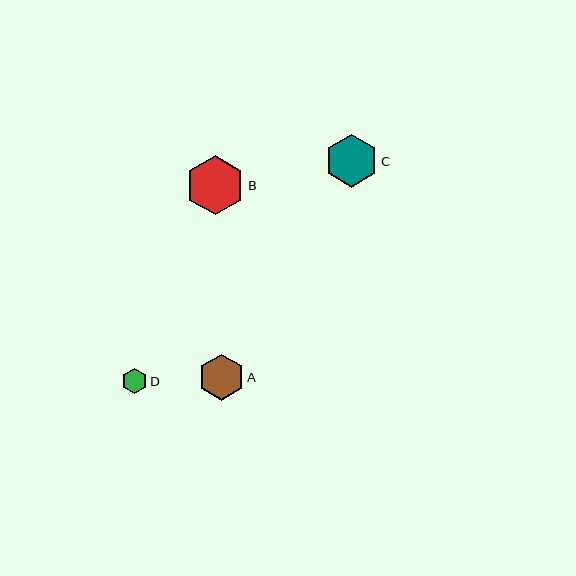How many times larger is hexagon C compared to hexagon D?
Hexagon C is approximately 2.1 times the size of hexagon D.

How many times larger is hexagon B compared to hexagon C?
Hexagon B is approximately 1.1 times the size of hexagon C.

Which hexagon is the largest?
Hexagon B is the largest with a size of approximately 59 pixels.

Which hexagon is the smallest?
Hexagon D is the smallest with a size of approximately 25 pixels.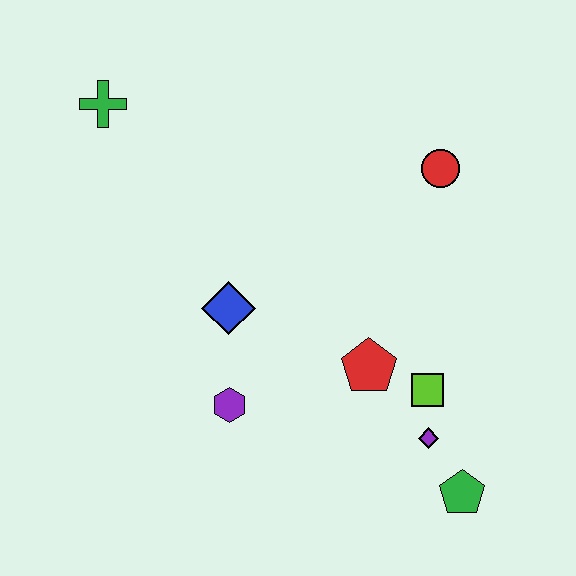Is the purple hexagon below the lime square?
Yes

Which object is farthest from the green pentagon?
The green cross is farthest from the green pentagon.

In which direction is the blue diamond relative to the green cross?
The blue diamond is below the green cross.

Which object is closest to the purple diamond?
The lime square is closest to the purple diamond.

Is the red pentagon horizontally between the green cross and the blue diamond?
No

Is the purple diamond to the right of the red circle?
No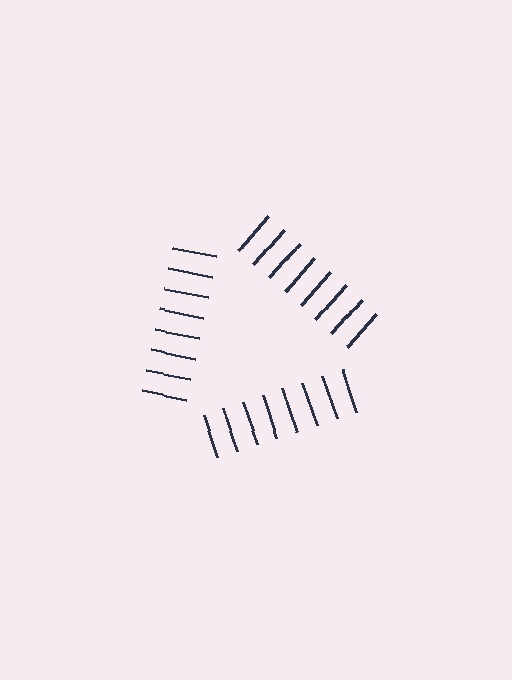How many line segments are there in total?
24 — 8 along each of the 3 edges.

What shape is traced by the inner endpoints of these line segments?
An illusory triangle — the line segments terminate on its edges but no continuous stroke is drawn.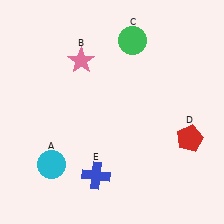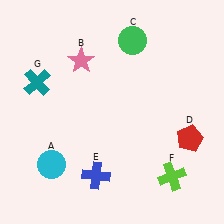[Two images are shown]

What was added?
A lime cross (F), a teal cross (G) were added in Image 2.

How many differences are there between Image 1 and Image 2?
There are 2 differences between the two images.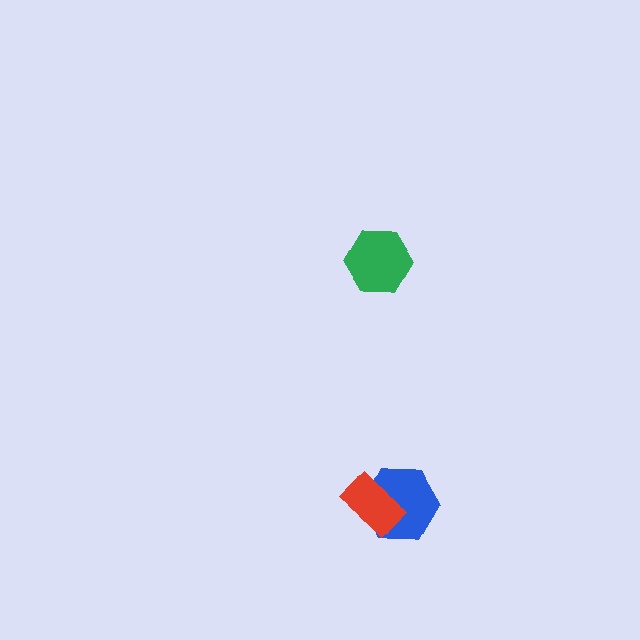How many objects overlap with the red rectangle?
1 object overlaps with the red rectangle.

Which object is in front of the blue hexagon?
The red rectangle is in front of the blue hexagon.